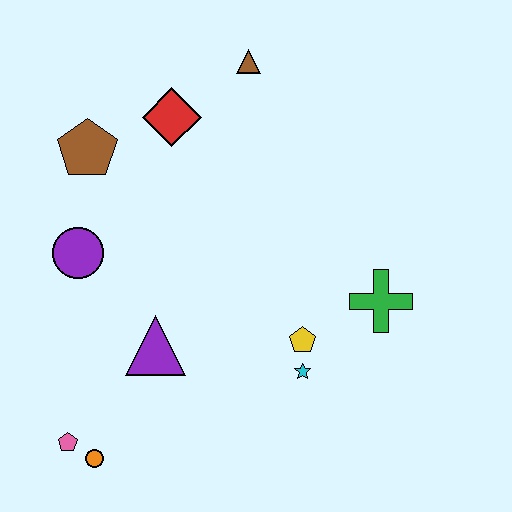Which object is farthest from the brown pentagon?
The green cross is farthest from the brown pentagon.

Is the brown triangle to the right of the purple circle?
Yes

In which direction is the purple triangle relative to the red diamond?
The purple triangle is below the red diamond.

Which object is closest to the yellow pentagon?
The cyan star is closest to the yellow pentagon.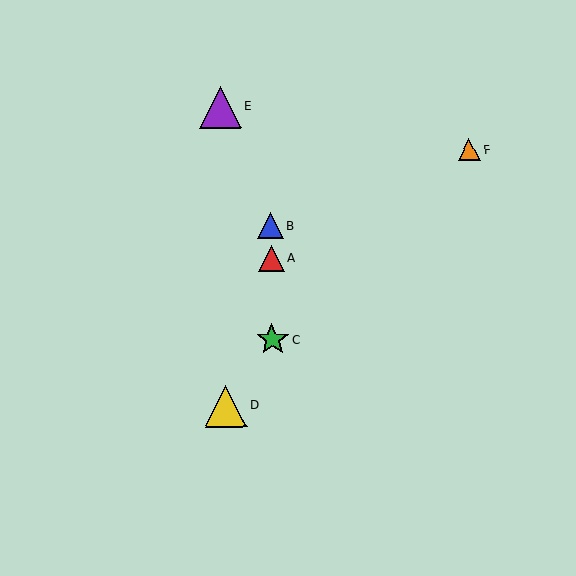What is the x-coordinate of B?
Object B is at x≈271.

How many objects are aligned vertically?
3 objects (A, B, C) are aligned vertically.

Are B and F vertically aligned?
No, B is at x≈271 and F is at x≈469.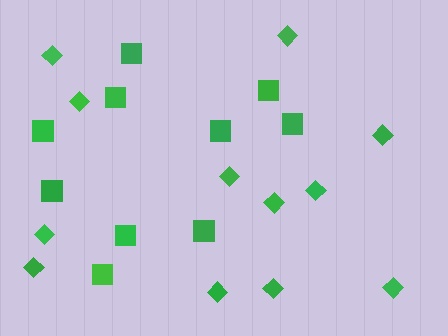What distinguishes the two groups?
There are 2 groups: one group of diamonds (12) and one group of squares (10).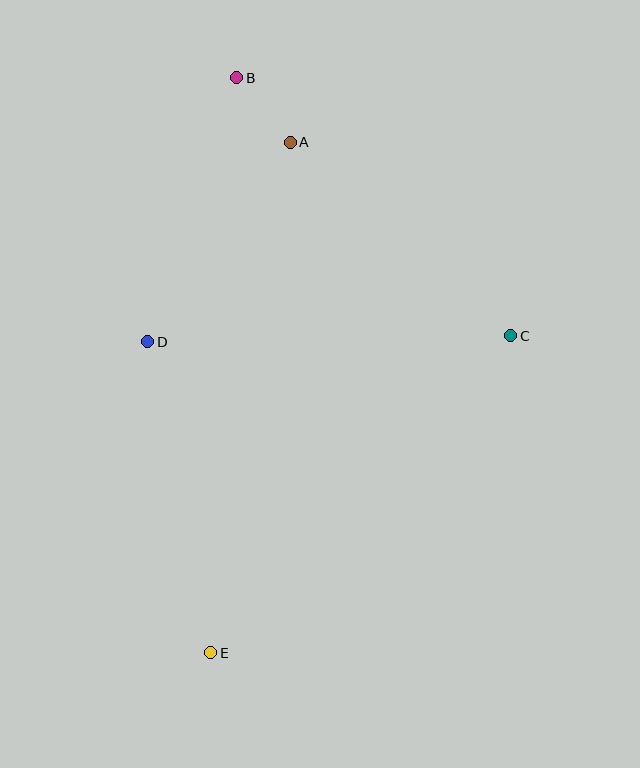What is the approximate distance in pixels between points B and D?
The distance between B and D is approximately 279 pixels.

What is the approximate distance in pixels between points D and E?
The distance between D and E is approximately 317 pixels.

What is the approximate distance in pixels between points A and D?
The distance between A and D is approximately 245 pixels.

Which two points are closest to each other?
Points A and B are closest to each other.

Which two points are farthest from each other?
Points B and E are farthest from each other.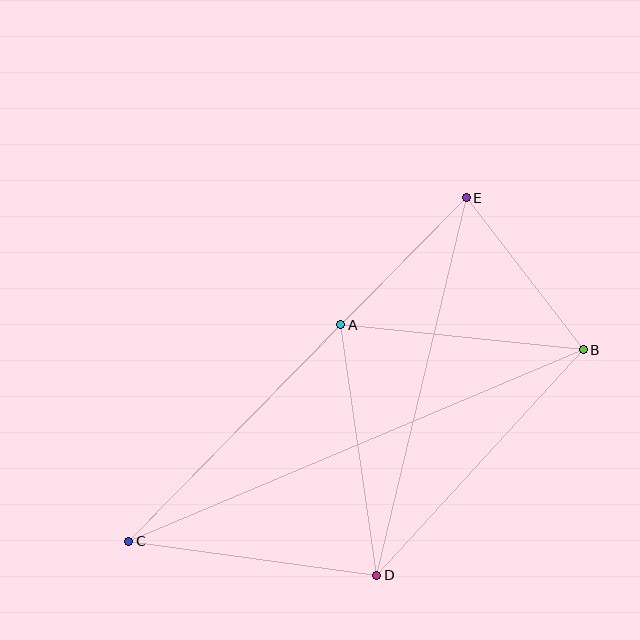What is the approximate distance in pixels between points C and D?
The distance between C and D is approximately 250 pixels.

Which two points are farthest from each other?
Points B and C are farthest from each other.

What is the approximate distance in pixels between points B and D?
The distance between B and D is approximately 306 pixels.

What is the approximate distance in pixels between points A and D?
The distance between A and D is approximately 253 pixels.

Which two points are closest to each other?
Points A and E are closest to each other.